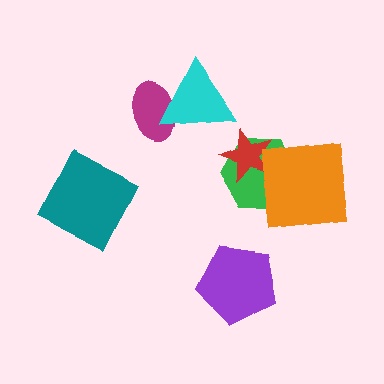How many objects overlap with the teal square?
0 objects overlap with the teal square.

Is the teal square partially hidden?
No, no other shape covers it.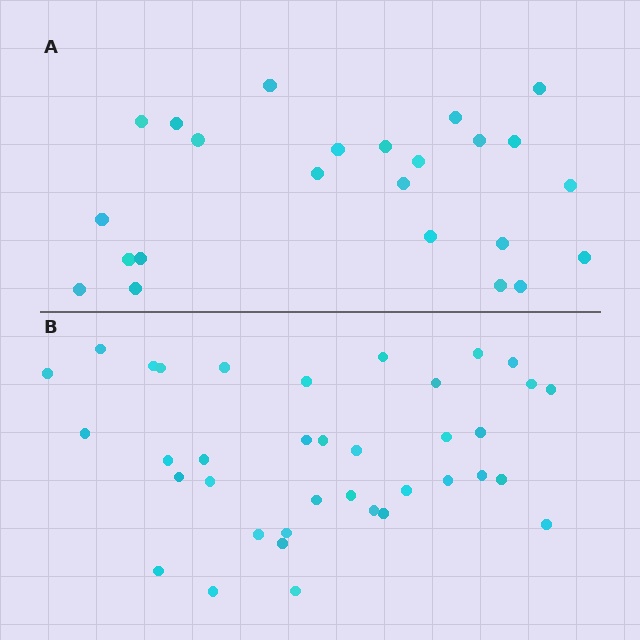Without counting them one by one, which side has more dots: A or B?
Region B (the bottom region) has more dots.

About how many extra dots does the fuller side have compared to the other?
Region B has approximately 15 more dots than region A.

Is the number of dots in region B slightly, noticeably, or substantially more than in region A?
Region B has substantially more. The ratio is roughly 1.5 to 1.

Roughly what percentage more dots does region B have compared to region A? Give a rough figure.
About 55% more.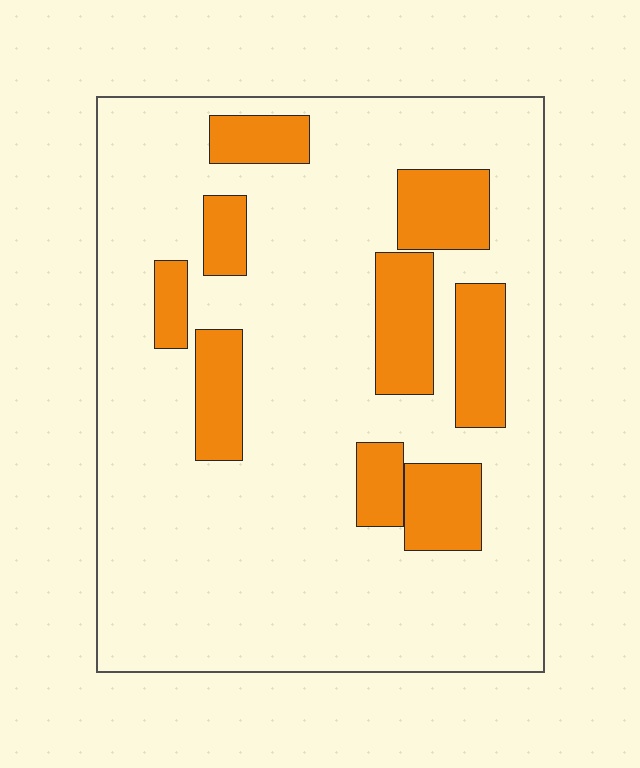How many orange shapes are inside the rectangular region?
9.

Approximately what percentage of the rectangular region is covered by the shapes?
Approximately 20%.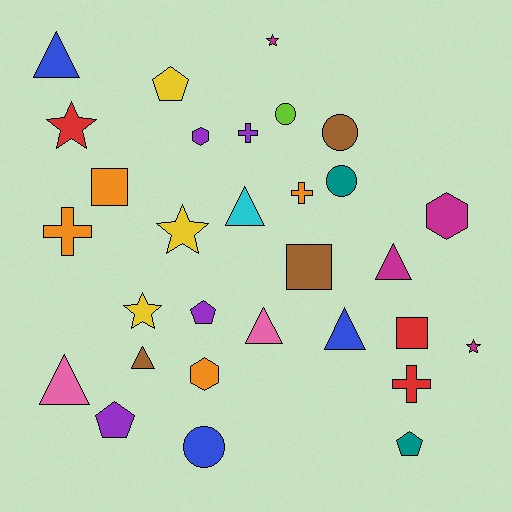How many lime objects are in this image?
There is 1 lime object.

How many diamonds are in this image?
There are no diamonds.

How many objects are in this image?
There are 30 objects.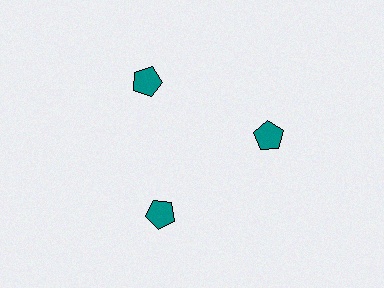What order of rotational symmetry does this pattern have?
This pattern has 3-fold rotational symmetry.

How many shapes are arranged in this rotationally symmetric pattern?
There are 3 shapes, arranged in 3 groups of 1.